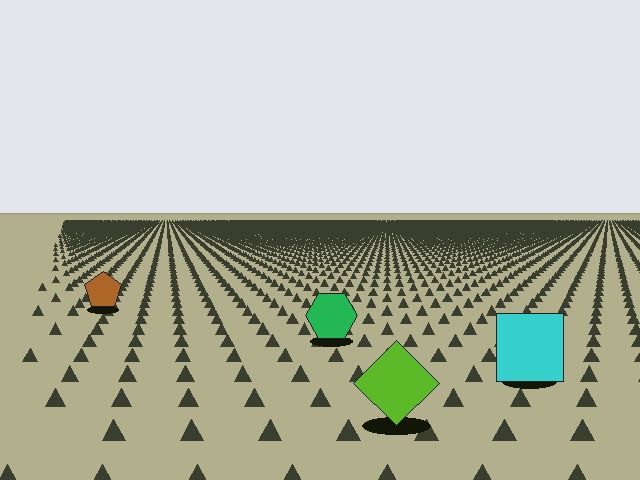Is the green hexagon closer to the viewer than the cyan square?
No. The cyan square is closer — you can tell from the texture gradient: the ground texture is coarser near it.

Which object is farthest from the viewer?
The brown pentagon is farthest from the viewer. It appears smaller and the ground texture around it is denser.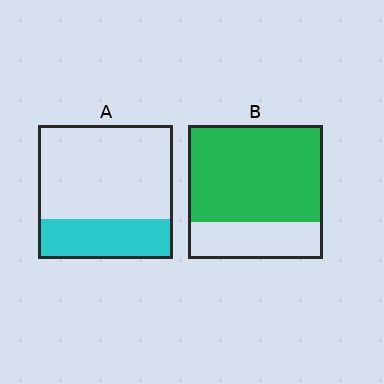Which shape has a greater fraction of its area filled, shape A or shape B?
Shape B.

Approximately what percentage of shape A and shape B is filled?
A is approximately 30% and B is approximately 70%.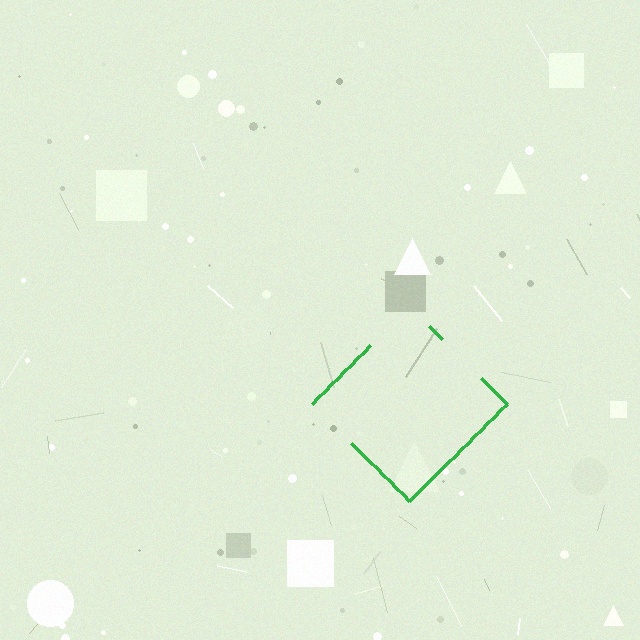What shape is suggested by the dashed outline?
The dashed outline suggests a diamond.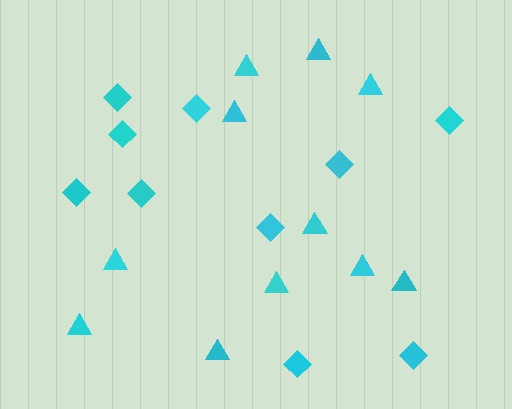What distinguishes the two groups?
There are 2 groups: one group of diamonds (10) and one group of triangles (11).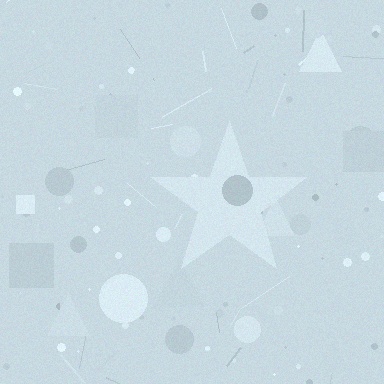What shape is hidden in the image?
A star is hidden in the image.